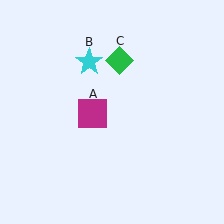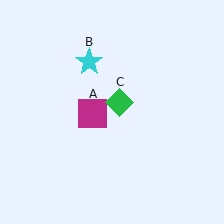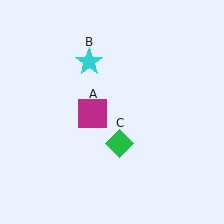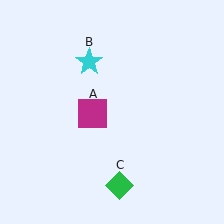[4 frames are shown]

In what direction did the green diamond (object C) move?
The green diamond (object C) moved down.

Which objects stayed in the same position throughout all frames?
Magenta square (object A) and cyan star (object B) remained stationary.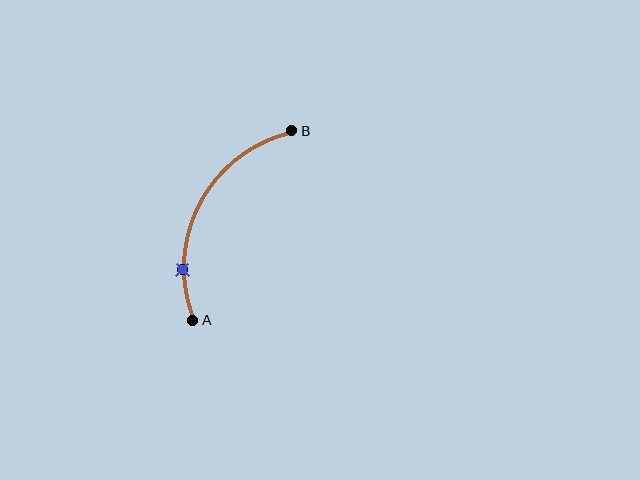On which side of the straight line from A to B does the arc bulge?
The arc bulges to the left of the straight line connecting A and B.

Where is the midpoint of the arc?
The arc midpoint is the point on the curve farthest from the straight line joining A and B. It sits to the left of that line.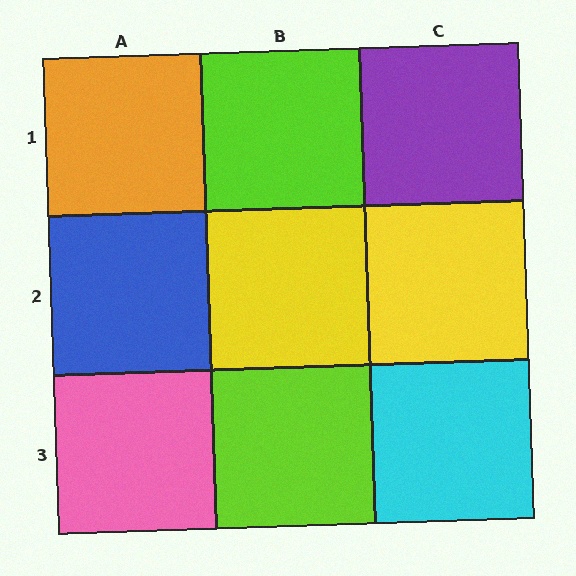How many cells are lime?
2 cells are lime.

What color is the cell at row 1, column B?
Lime.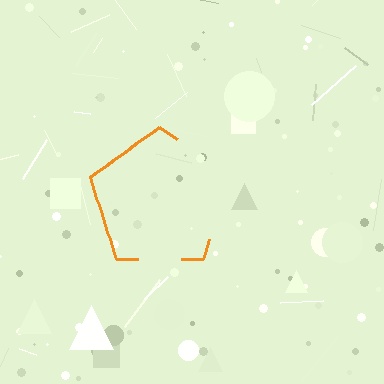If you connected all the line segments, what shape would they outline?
They would outline a pentagon.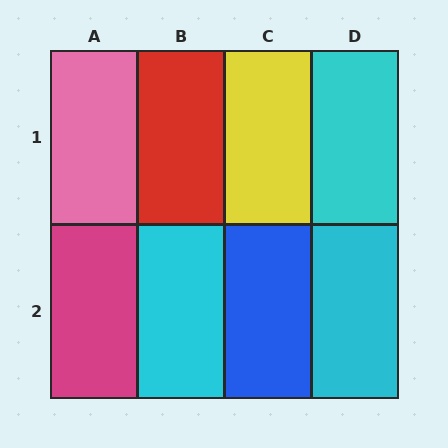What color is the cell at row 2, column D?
Cyan.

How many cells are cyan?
3 cells are cyan.